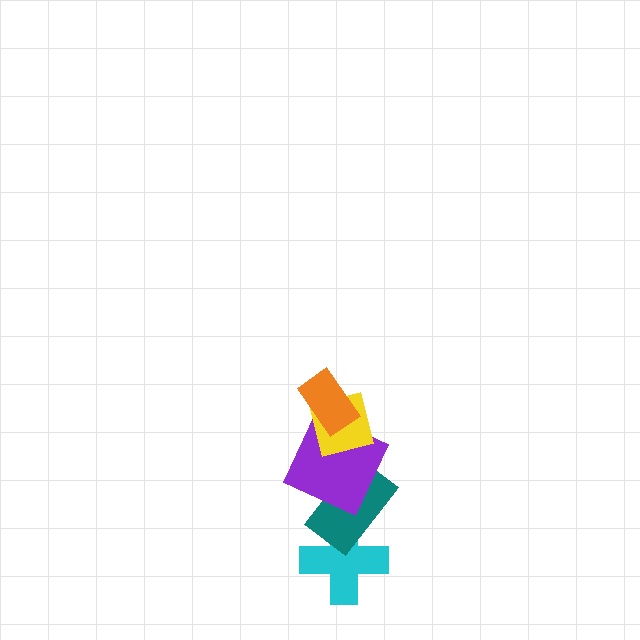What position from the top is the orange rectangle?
The orange rectangle is 1st from the top.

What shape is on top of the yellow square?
The orange rectangle is on top of the yellow square.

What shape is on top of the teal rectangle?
The purple square is on top of the teal rectangle.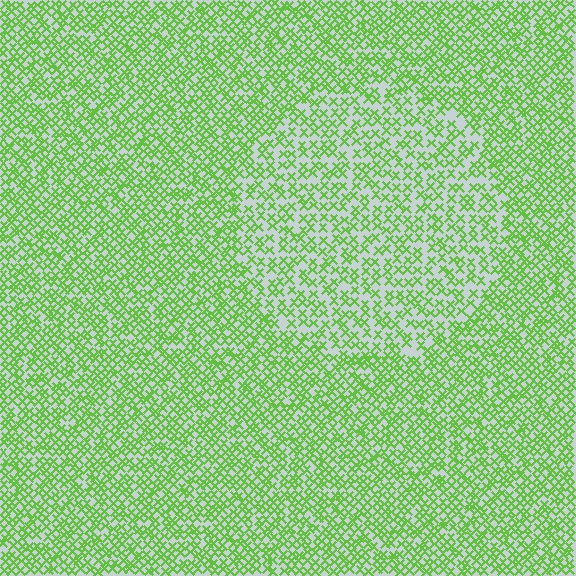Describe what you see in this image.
The image contains small lime elements arranged at two different densities. A circle-shaped region is visible where the elements are less densely packed than the surrounding area.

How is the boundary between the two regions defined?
The boundary is defined by a change in element density (approximately 1.6x ratio). All elements are the same color, size, and shape.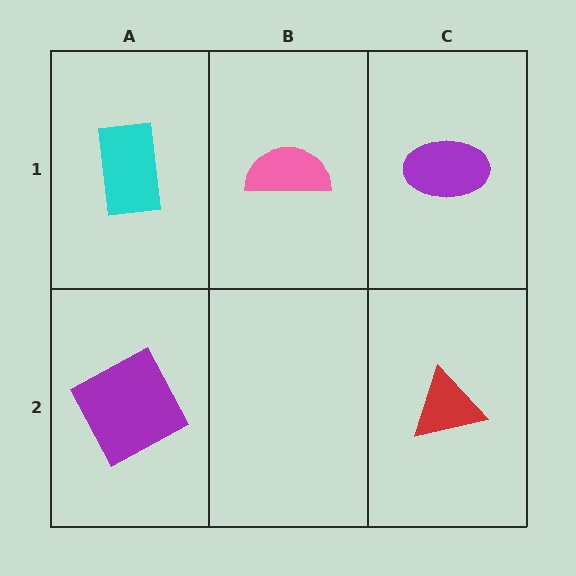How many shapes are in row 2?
2 shapes.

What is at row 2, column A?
A purple square.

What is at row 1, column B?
A pink semicircle.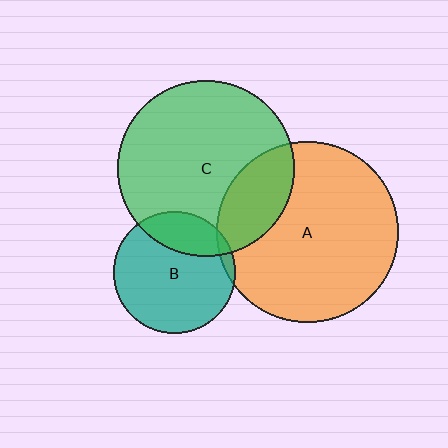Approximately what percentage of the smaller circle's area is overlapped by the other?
Approximately 5%.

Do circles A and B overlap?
Yes.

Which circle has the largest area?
Circle A (orange).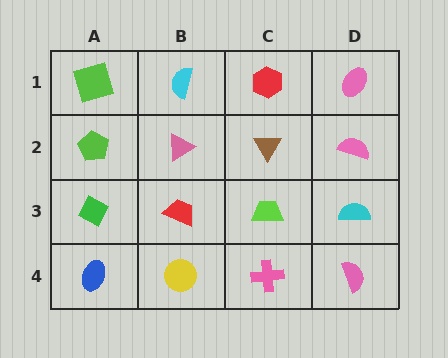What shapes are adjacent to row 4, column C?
A lime trapezoid (row 3, column C), a yellow circle (row 4, column B), a pink semicircle (row 4, column D).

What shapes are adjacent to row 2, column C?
A red hexagon (row 1, column C), a lime trapezoid (row 3, column C), a pink triangle (row 2, column B), a pink semicircle (row 2, column D).